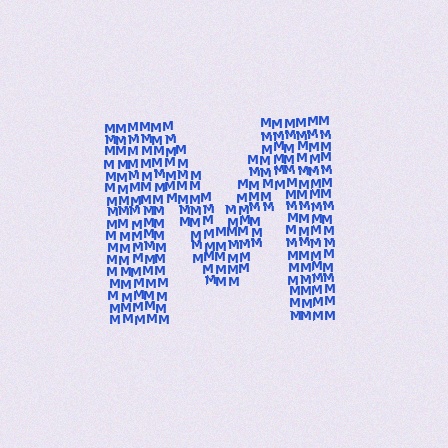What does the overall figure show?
The overall figure shows the letter M.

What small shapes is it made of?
It is made of small letter M's.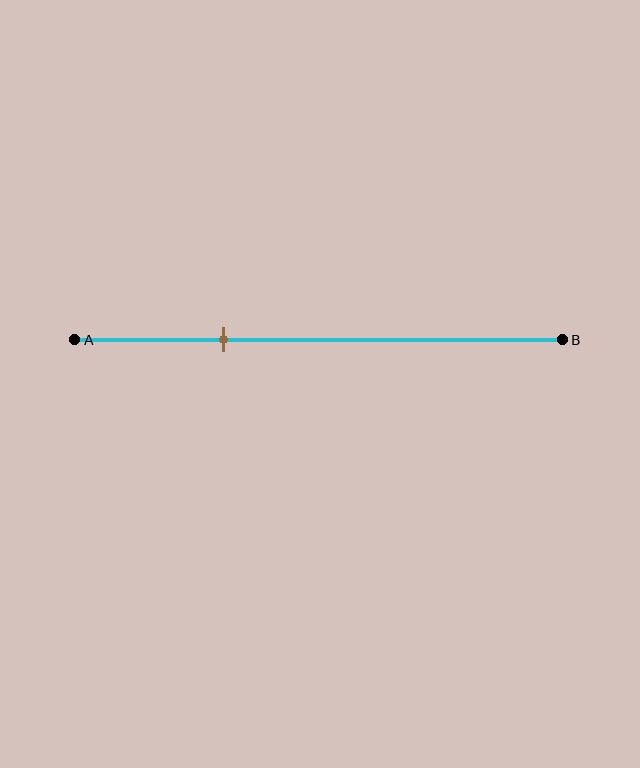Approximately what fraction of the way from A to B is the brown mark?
The brown mark is approximately 30% of the way from A to B.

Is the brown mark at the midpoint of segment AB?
No, the mark is at about 30% from A, not at the 50% midpoint.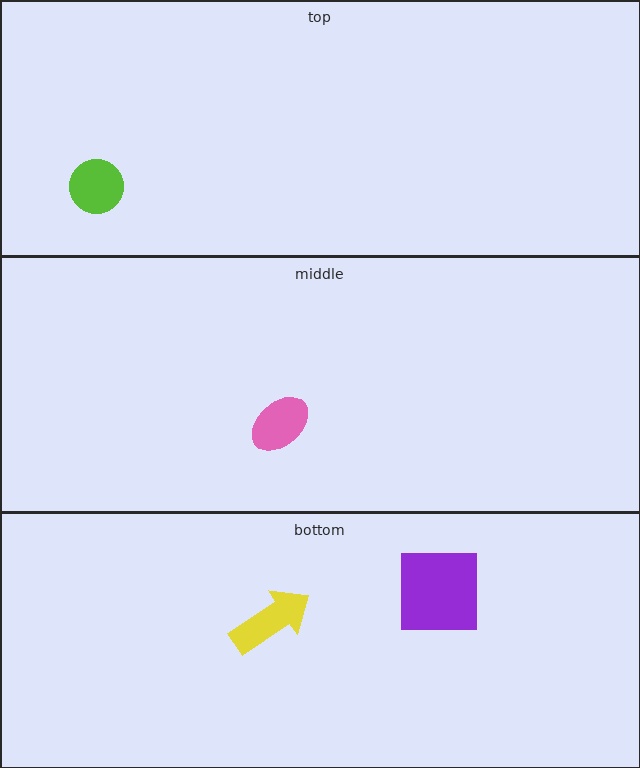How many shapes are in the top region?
1.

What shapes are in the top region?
The lime circle.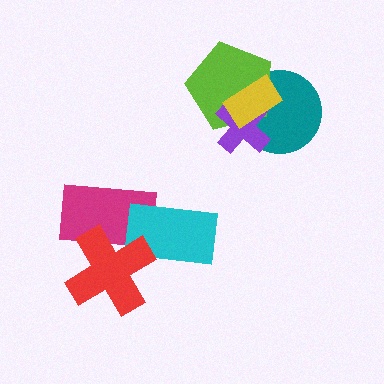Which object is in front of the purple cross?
The yellow rectangle is in front of the purple cross.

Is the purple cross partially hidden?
Yes, it is partially covered by another shape.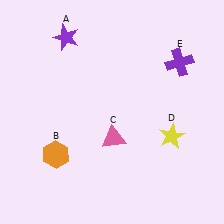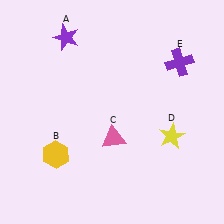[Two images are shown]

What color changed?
The hexagon (B) changed from orange in Image 1 to yellow in Image 2.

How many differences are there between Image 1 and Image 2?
There is 1 difference between the two images.